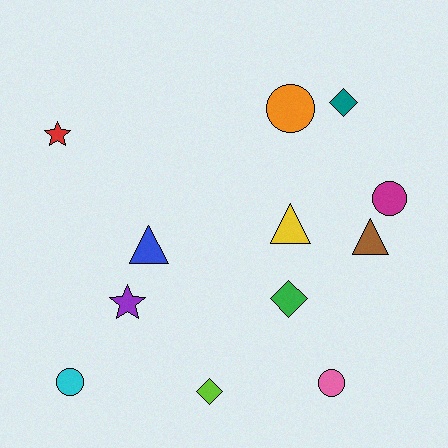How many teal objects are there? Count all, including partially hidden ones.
There is 1 teal object.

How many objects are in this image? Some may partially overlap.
There are 12 objects.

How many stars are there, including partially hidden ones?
There are 2 stars.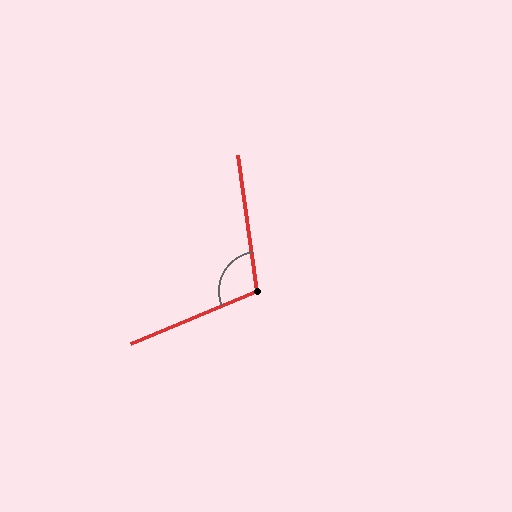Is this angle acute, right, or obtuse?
It is obtuse.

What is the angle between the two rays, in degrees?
Approximately 105 degrees.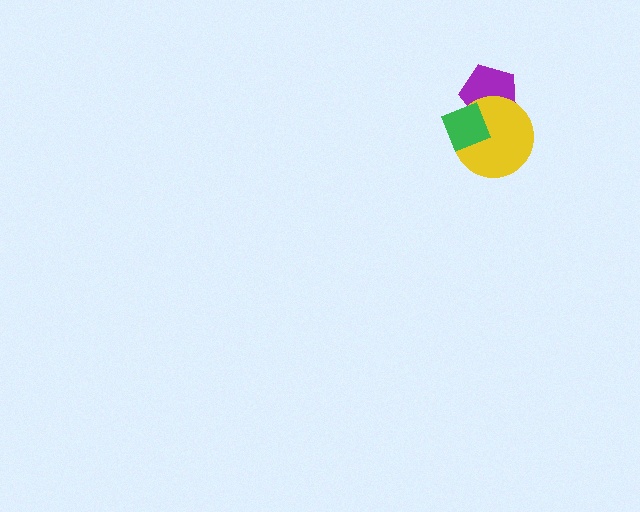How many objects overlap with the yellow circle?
2 objects overlap with the yellow circle.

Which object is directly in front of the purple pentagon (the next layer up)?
The yellow circle is directly in front of the purple pentagon.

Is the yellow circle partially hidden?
Yes, it is partially covered by another shape.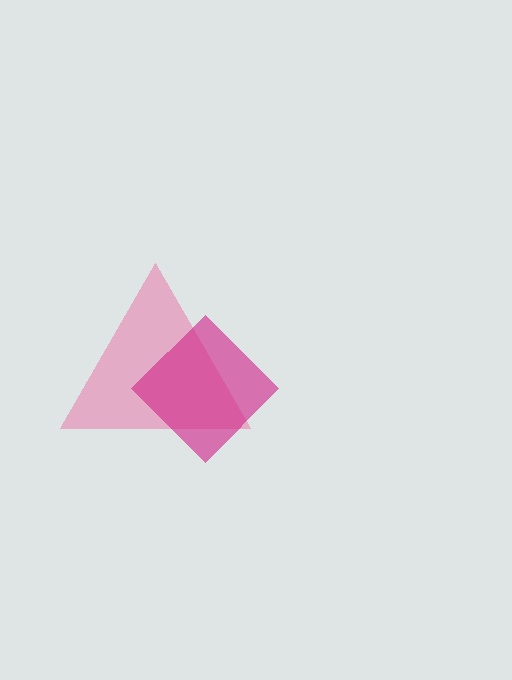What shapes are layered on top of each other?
The layered shapes are: a pink triangle, a magenta diamond.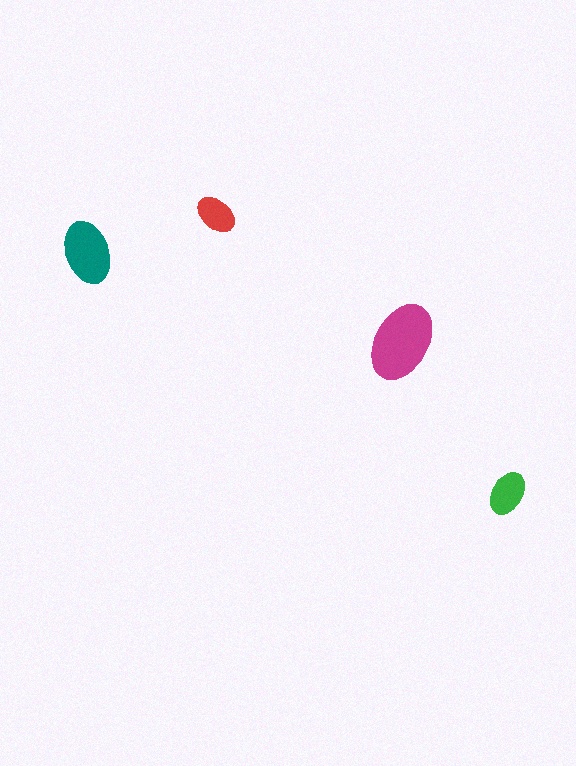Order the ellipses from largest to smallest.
the magenta one, the teal one, the green one, the red one.